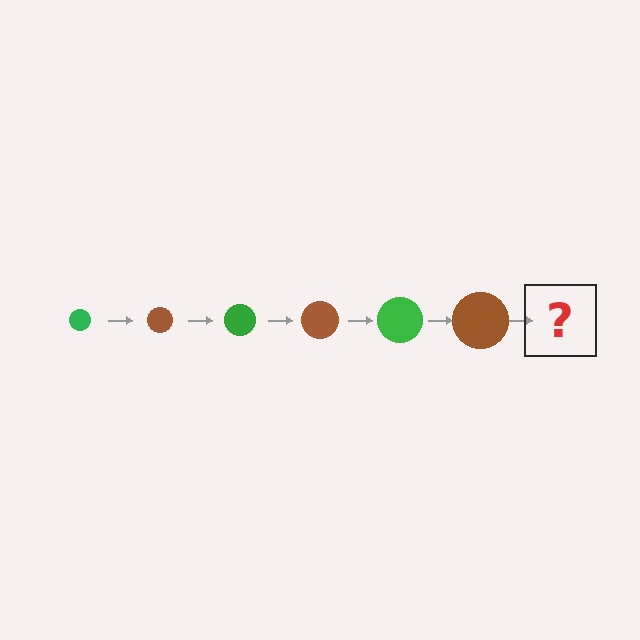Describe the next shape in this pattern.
It should be a green circle, larger than the previous one.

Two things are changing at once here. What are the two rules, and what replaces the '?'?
The two rules are that the circle grows larger each step and the color cycles through green and brown. The '?' should be a green circle, larger than the previous one.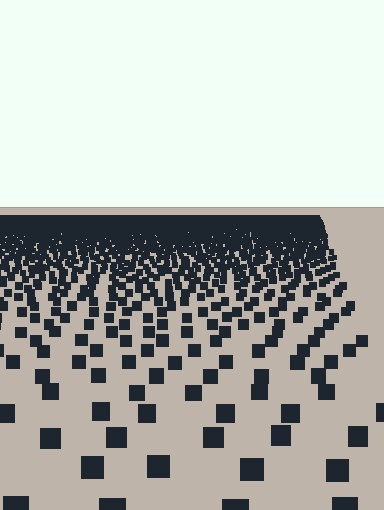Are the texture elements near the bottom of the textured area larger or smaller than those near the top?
Larger. Near the bottom, elements are closer to the viewer and appear at a bigger on-screen size.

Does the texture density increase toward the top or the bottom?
Density increases toward the top.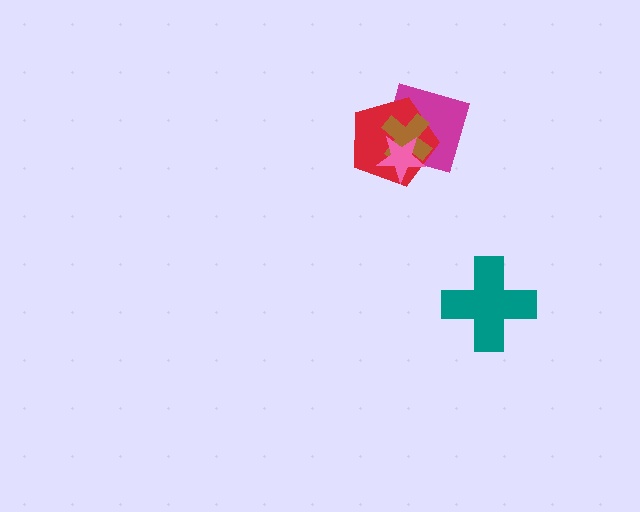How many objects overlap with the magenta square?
3 objects overlap with the magenta square.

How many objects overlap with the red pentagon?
3 objects overlap with the red pentagon.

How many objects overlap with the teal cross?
0 objects overlap with the teal cross.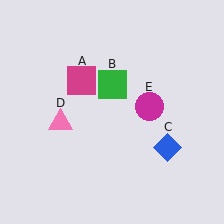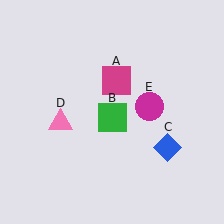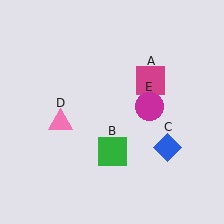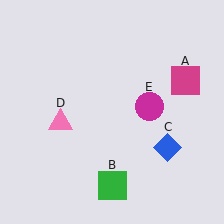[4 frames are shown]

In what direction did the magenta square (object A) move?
The magenta square (object A) moved right.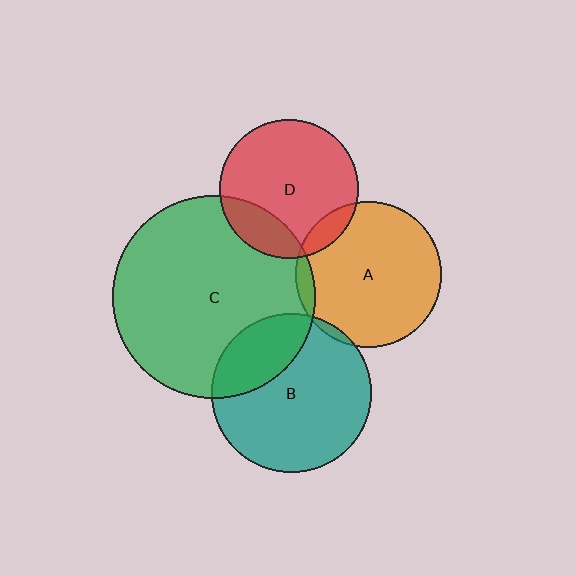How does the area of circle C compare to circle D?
Approximately 2.1 times.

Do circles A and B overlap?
Yes.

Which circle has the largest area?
Circle C (green).